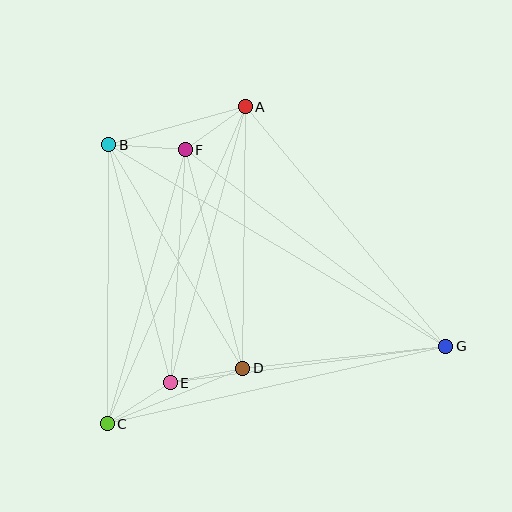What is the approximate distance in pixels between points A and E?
The distance between A and E is approximately 286 pixels.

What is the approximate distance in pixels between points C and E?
The distance between C and E is approximately 75 pixels.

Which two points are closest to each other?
Points A and F are closest to each other.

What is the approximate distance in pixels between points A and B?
The distance between A and B is approximately 142 pixels.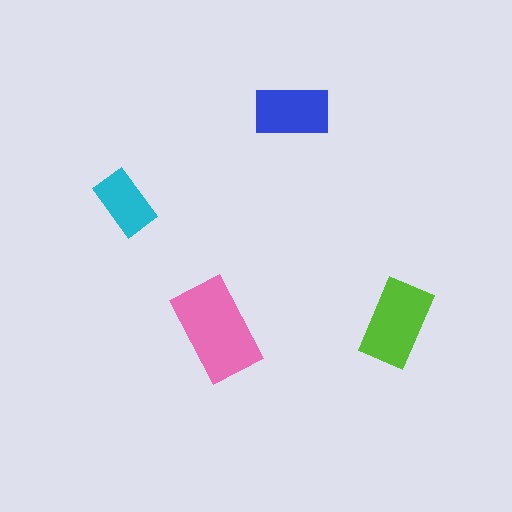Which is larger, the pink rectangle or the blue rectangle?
The pink one.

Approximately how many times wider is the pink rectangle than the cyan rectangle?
About 1.5 times wider.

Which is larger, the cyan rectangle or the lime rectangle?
The lime one.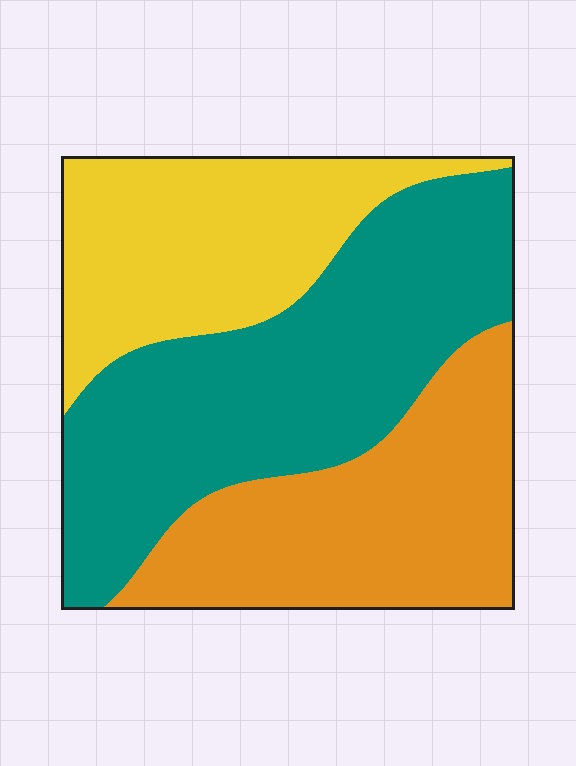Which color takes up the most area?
Teal, at roughly 40%.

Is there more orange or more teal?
Teal.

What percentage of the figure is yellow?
Yellow covers 27% of the figure.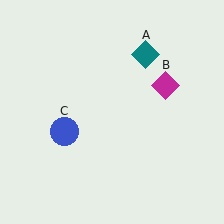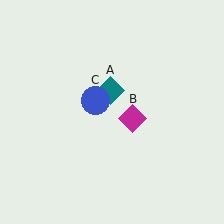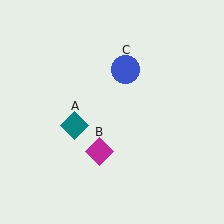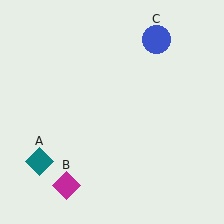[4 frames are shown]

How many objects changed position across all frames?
3 objects changed position: teal diamond (object A), magenta diamond (object B), blue circle (object C).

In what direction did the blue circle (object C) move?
The blue circle (object C) moved up and to the right.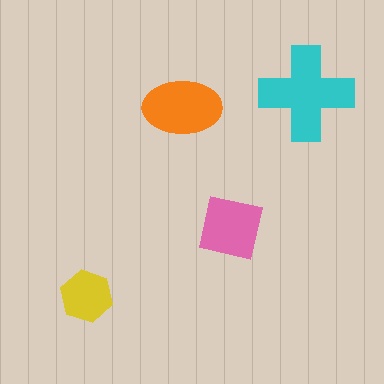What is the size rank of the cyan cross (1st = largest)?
1st.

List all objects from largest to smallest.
The cyan cross, the orange ellipse, the pink square, the yellow hexagon.